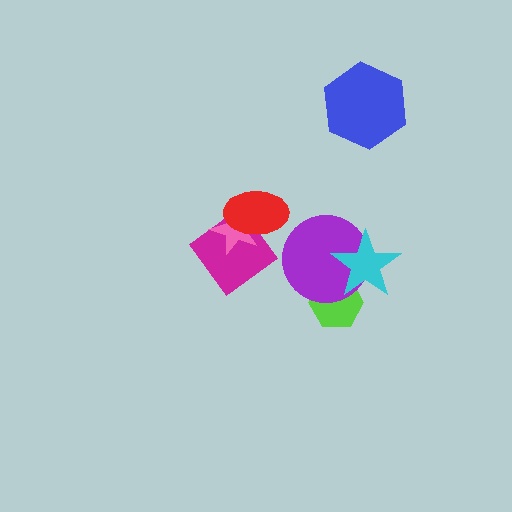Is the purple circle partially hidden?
Yes, it is partially covered by another shape.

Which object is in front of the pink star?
The red ellipse is in front of the pink star.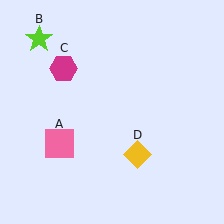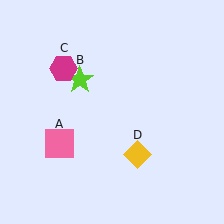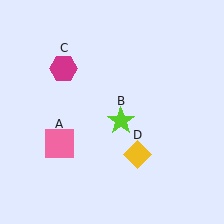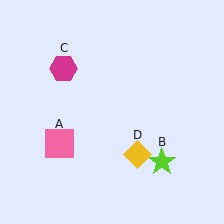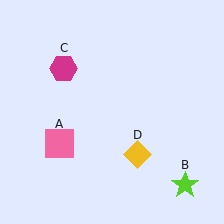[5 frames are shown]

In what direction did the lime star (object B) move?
The lime star (object B) moved down and to the right.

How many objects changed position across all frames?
1 object changed position: lime star (object B).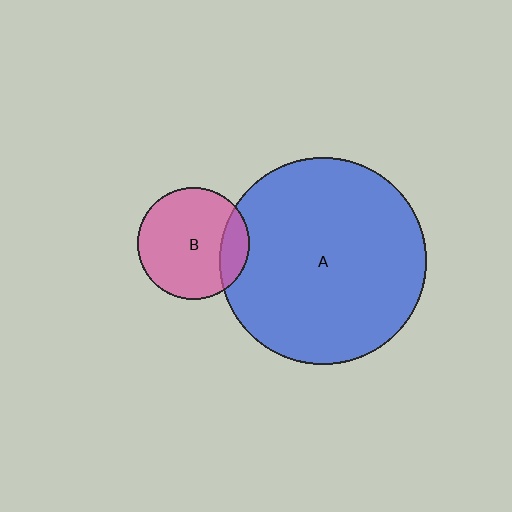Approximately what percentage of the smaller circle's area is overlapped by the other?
Approximately 15%.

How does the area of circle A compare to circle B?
Approximately 3.4 times.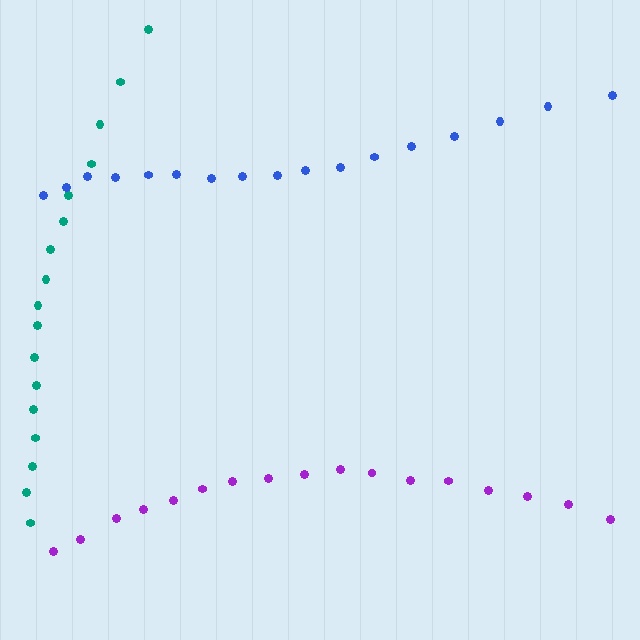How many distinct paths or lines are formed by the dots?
There are 3 distinct paths.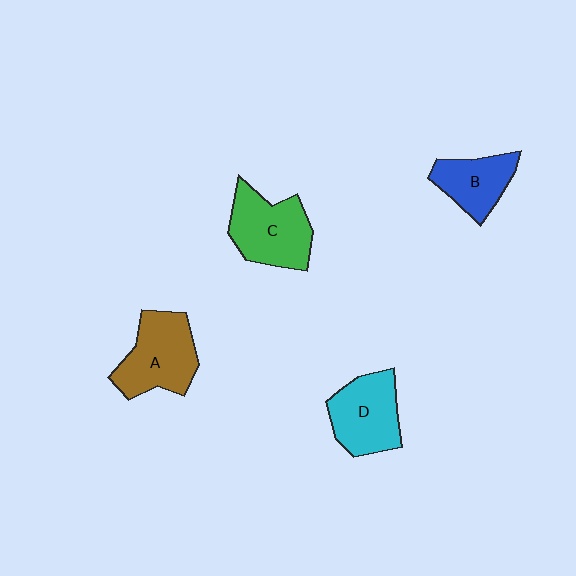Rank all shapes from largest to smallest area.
From largest to smallest: A (brown), C (green), D (cyan), B (blue).